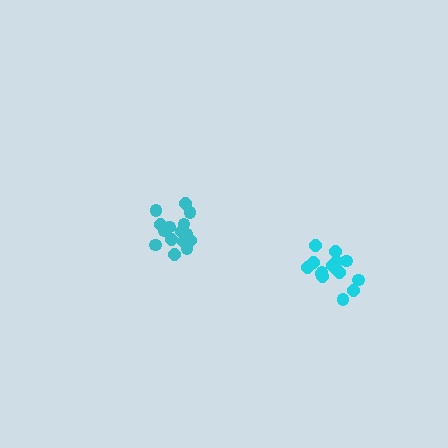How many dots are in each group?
Group 1: 15 dots, Group 2: 16 dots (31 total).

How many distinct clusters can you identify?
There are 2 distinct clusters.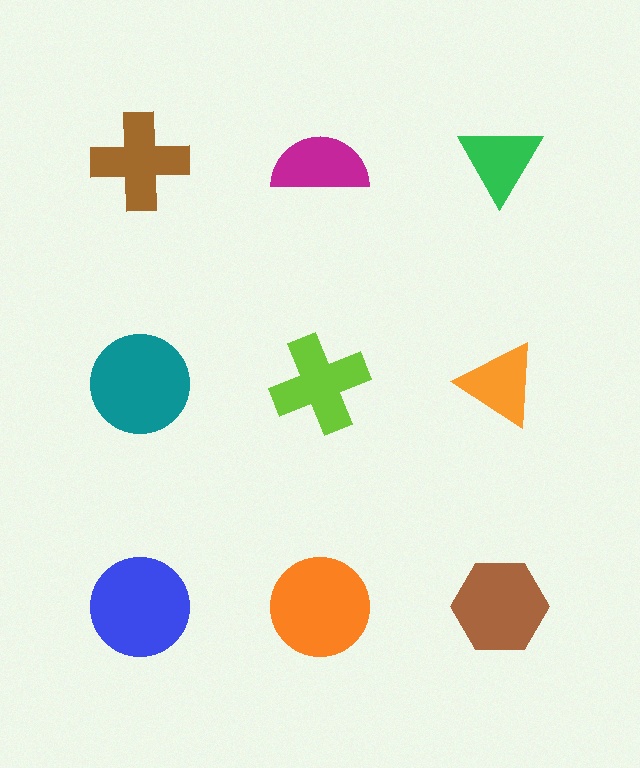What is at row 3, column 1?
A blue circle.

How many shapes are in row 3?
3 shapes.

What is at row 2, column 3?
An orange triangle.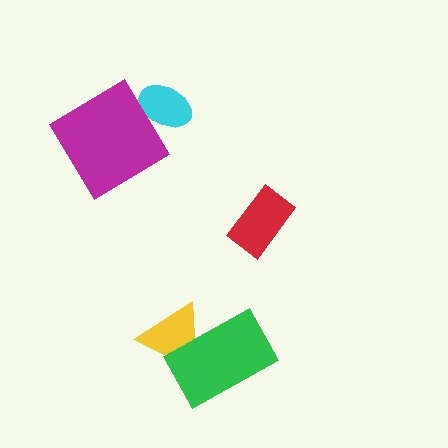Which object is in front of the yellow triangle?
The green rectangle is in front of the yellow triangle.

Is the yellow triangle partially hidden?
Yes, it is partially covered by another shape.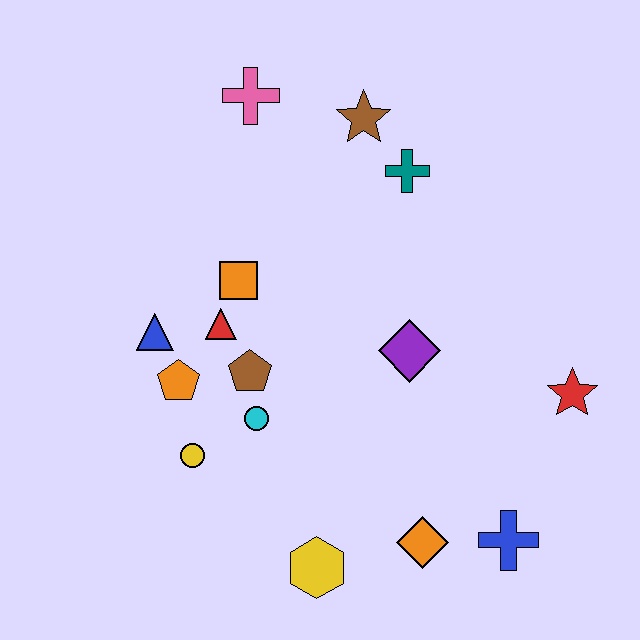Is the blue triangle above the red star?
Yes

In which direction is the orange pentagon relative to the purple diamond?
The orange pentagon is to the left of the purple diamond.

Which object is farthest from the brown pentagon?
The red star is farthest from the brown pentagon.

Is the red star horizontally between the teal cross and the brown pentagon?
No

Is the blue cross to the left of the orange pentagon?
No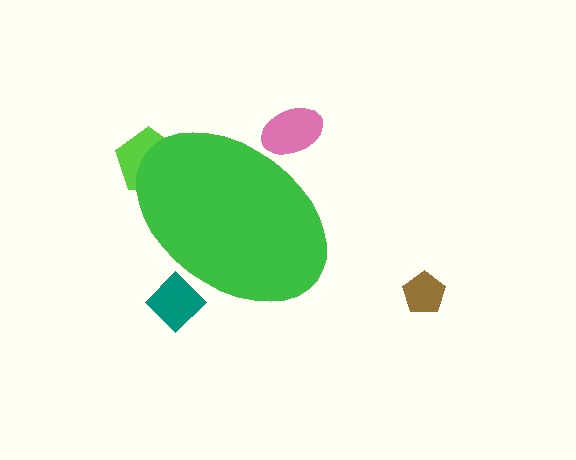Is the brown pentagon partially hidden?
No, the brown pentagon is fully visible.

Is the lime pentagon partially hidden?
Yes, the lime pentagon is partially hidden behind the green ellipse.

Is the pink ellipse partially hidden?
Yes, the pink ellipse is partially hidden behind the green ellipse.